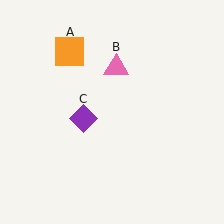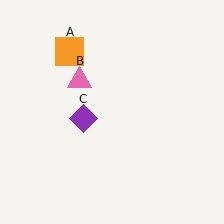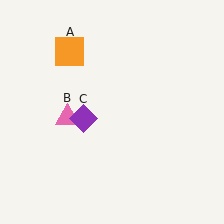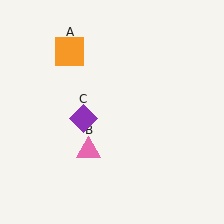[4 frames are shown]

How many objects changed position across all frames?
1 object changed position: pink triangle (object B).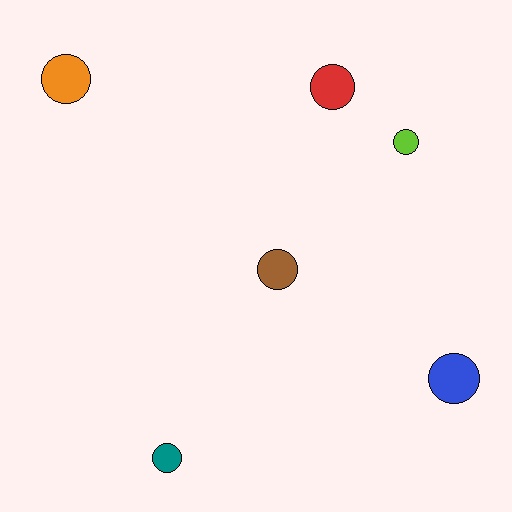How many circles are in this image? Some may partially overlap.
There are 6 circles.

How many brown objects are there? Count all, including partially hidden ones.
There is 1 brown object.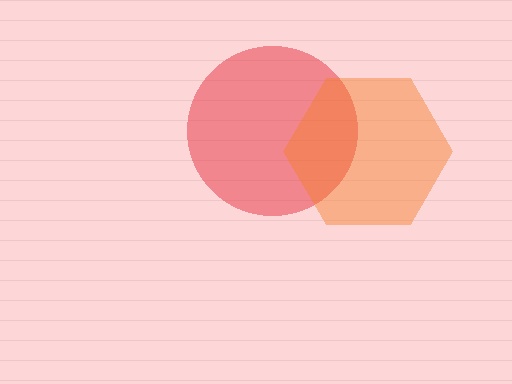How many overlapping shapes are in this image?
There are 2 overlapping shapes in the image.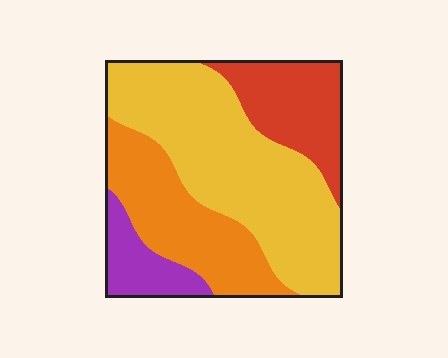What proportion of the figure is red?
Red takes up about one sixth (1/6) of the figure.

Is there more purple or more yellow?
Yellow.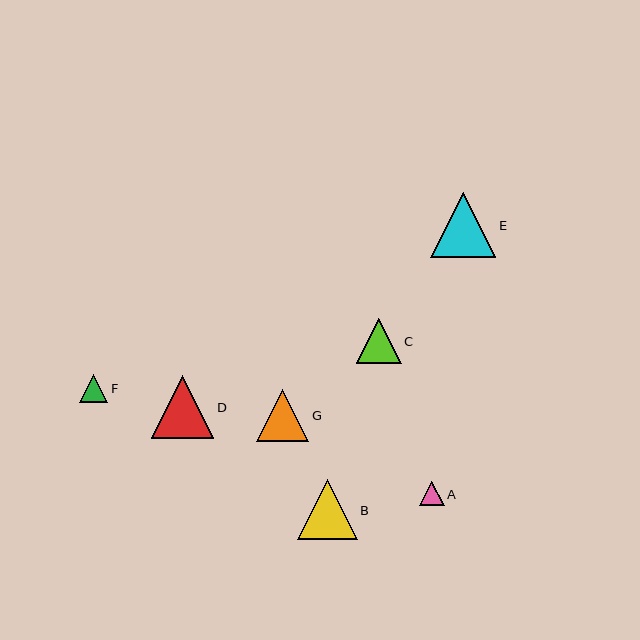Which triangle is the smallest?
Triangle A is the smallest with a size of approximately 25 pixels.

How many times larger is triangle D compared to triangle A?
Triangle D is approximately 2.5 times the size of triangle A.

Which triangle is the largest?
Triangle E is the largest with a size of approximately 65 pixels.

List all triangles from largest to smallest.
From largest to smallest: E, D, B, G, C, F, A.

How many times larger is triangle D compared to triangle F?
Triangle D is approximately 2.2 times the size of triangle F.